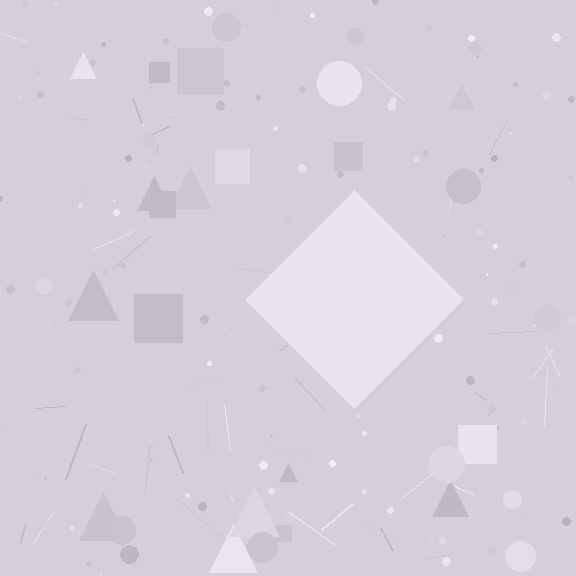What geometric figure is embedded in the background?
A diamond is embedded in the background.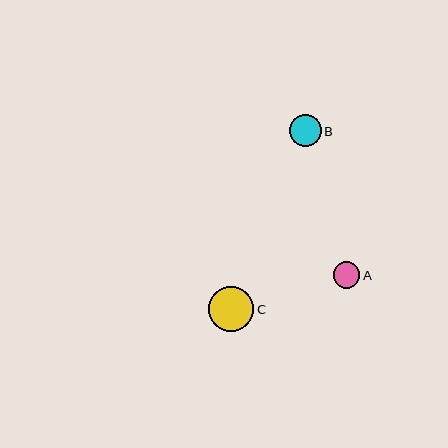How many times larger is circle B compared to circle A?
Circle B is approximately 1.2 times the size of circle A.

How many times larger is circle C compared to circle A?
Circle C is approximately 1.7 times the size of circle A.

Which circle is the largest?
Circle C is the largest with a size of approximately 45 pixels.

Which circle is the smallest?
Circle A is the smallest with a size of approximately 26 pixels.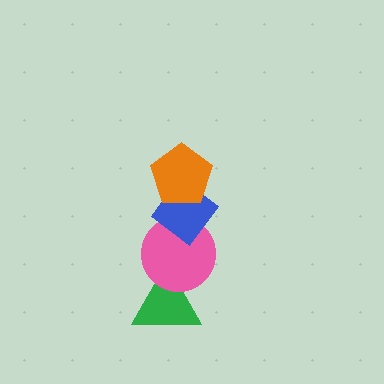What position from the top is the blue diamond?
The blue diamond is 2nd from the top.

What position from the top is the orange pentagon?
The orange pentagon is 1st from the top.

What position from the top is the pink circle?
The pink circle is 3rd from the top.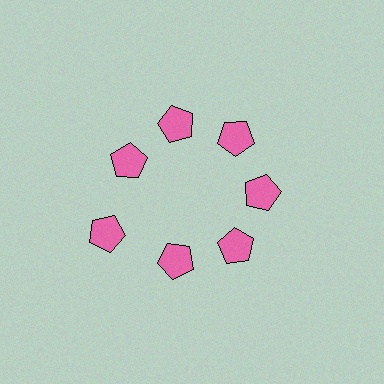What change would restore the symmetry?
The symmetry would be restored by moving it inward, back onto the ring so that all 7 pentagons sit at equal angles and equal distance from the center.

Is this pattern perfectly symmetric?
No. The 7 pink pentagons are arranged in a ring, but one element near the 8 o'clock position is pushed outward from the center, breaking the 7-fold rotational symmetry.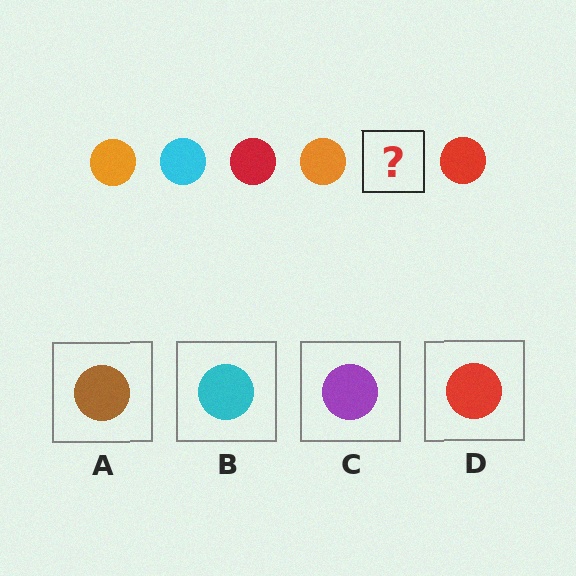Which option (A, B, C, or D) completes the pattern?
B.